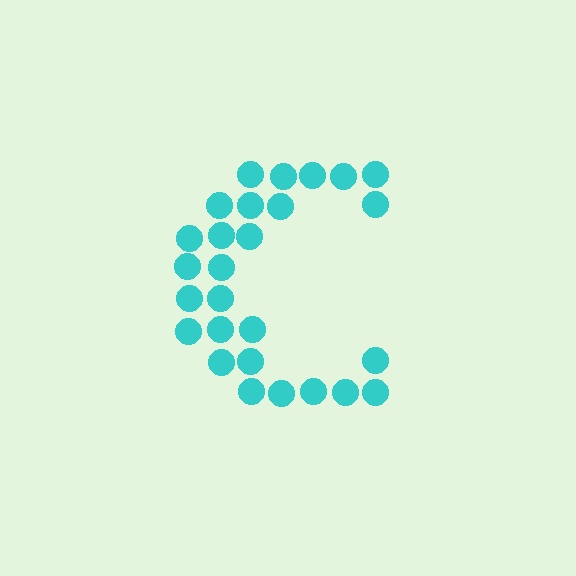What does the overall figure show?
The overall figure shows the letter C.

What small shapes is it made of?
It is made of small circles.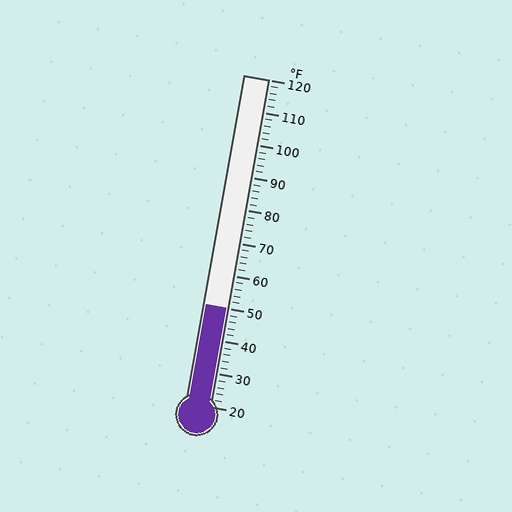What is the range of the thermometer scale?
The thermometer scale ranges from 20°F to 120°F.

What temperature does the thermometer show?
The thermometer shows approximately 50°F.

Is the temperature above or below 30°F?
The temperature is above 30°F.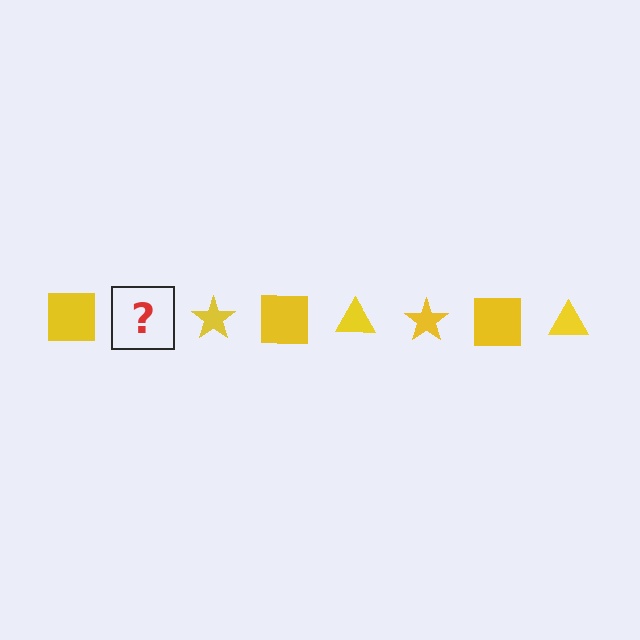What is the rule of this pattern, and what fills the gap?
The rule is that the pattern cycles through square, triangle, star shapes in yellow. The gap should be filled with a yellow triangle.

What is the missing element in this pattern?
The missing element is a yellow triangle.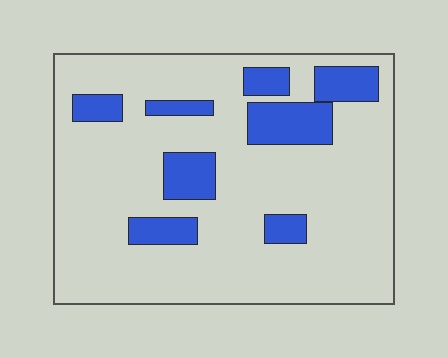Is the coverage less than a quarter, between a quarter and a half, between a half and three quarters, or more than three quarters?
Less than a quarter.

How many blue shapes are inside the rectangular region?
8.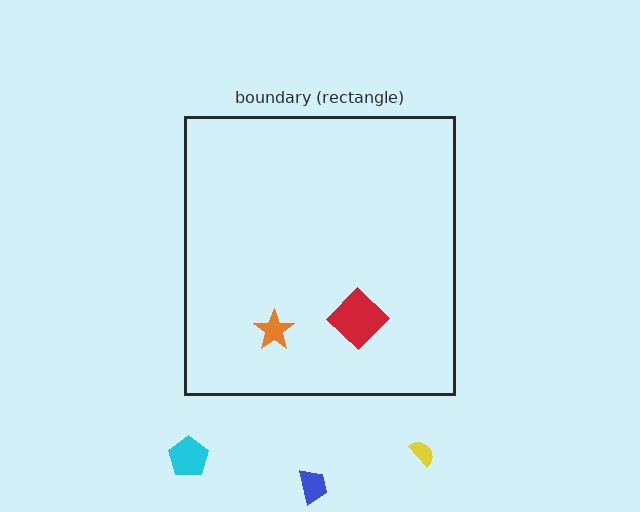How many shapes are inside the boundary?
2 inside, 3 outside.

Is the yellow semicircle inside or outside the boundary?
Outside.